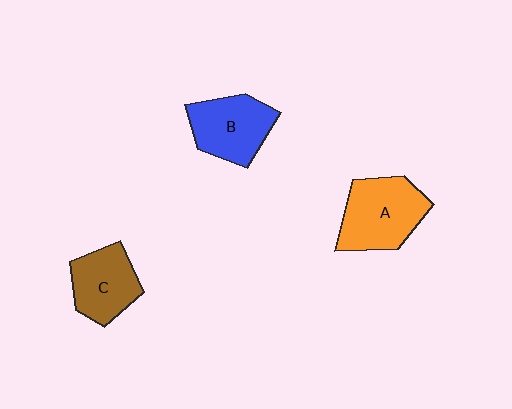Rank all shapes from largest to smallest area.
From largest to smallest: A (orange), B (blue), C (brown).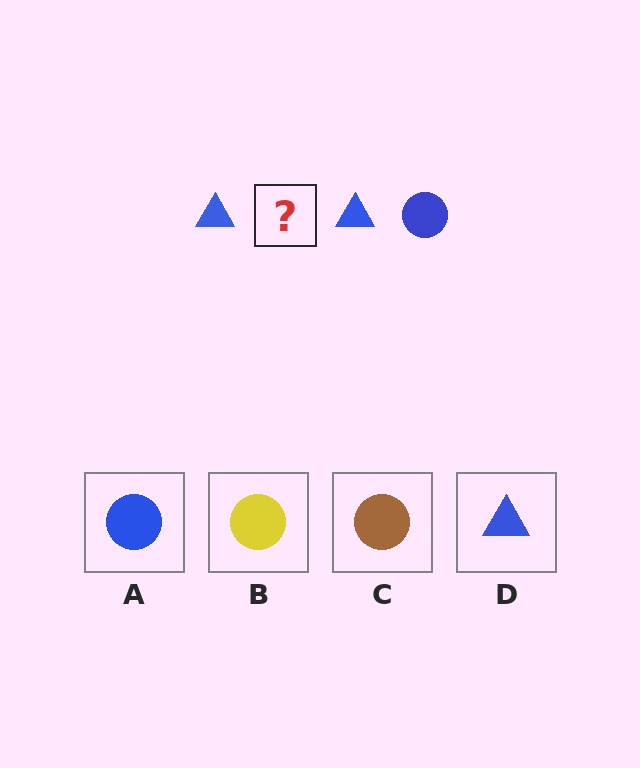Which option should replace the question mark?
Option A.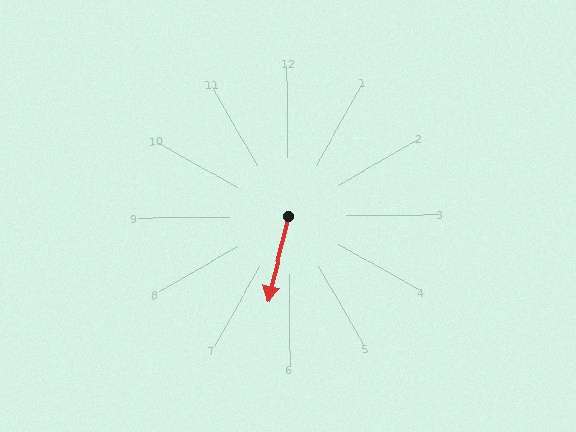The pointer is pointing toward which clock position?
Roughly 6 o'clock.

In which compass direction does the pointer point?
South.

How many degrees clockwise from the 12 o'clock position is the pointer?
Approximately 194 degrees.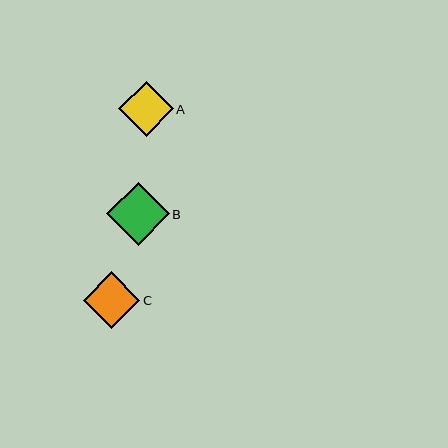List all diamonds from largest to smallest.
From largest to smallest: B, C, A.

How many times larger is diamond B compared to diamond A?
Diamond B is approximately 1.1 times the size of diamond A.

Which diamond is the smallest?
Diamond A is the smallest with a size of approximately 55 pixels.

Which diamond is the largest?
Diamond B is the largest with a size of approximately 63 pixels.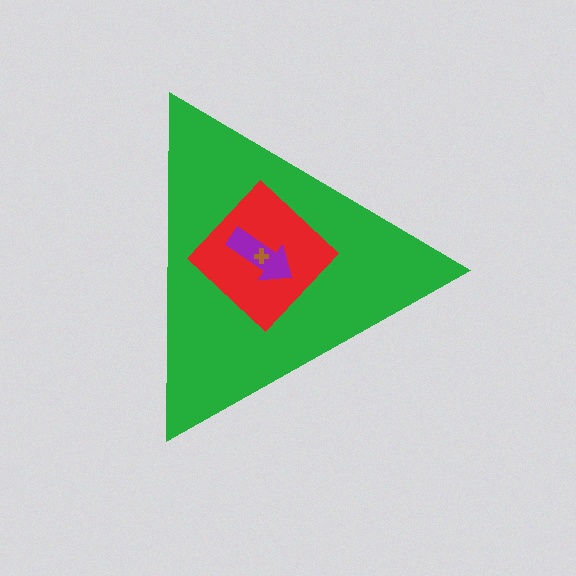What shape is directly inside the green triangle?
The red diamond.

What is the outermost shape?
The green triangle.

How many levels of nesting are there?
4.